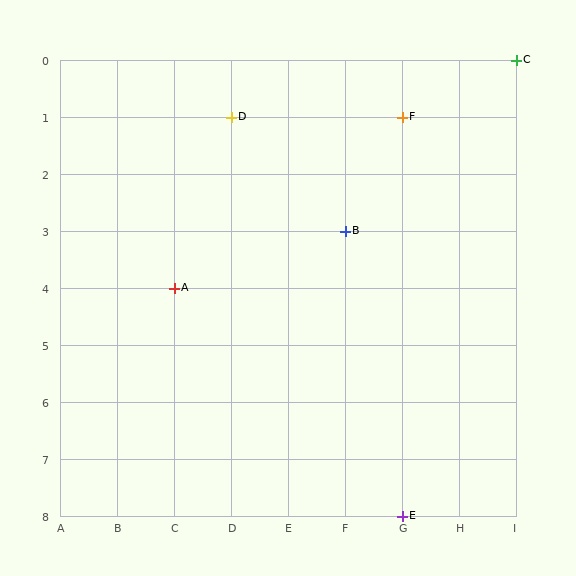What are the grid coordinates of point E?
Point E is at grid coordinates (G, 8).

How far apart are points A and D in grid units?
Points A and D are 1 column and 3 rows apart (about 3.2 grid units diagonally).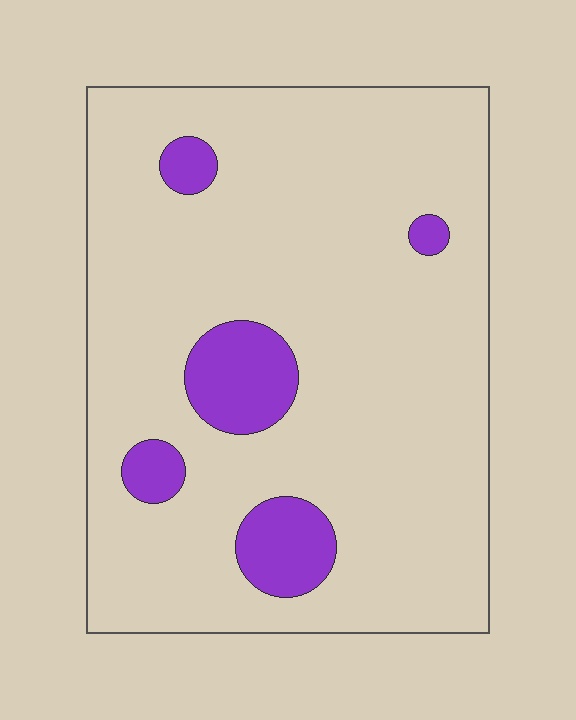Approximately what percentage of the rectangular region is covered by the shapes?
Approximately 10%.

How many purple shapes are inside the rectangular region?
5.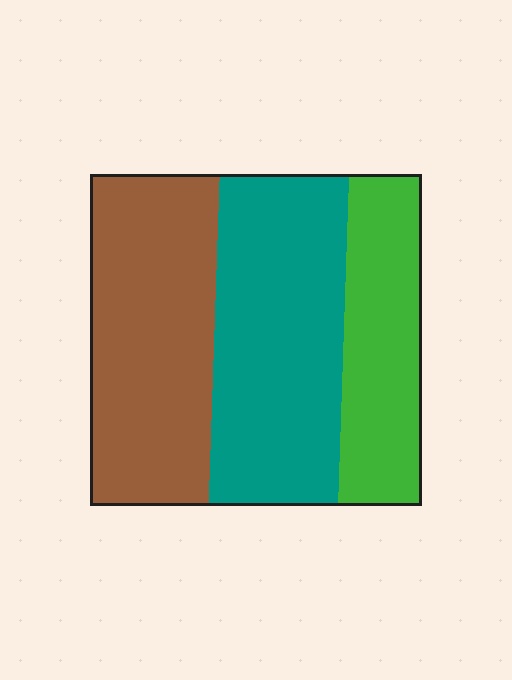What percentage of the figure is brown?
Brown takes up between a third and a half of the figure.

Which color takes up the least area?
Green, at roughly 25%.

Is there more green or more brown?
Brown.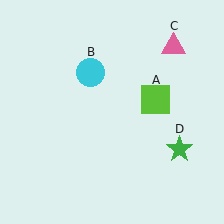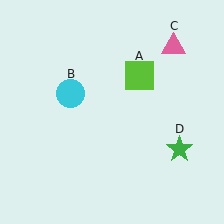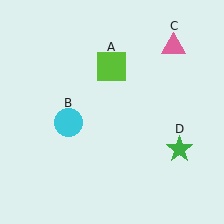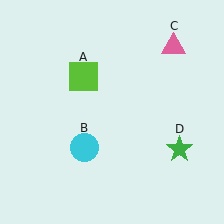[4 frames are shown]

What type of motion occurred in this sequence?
The lime square (object A), cyan circle (object B) rotated counterclockwise around the center of the scene.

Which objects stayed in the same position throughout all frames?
Pink triangle (object C) and green star (object D) remained stationary.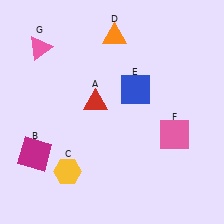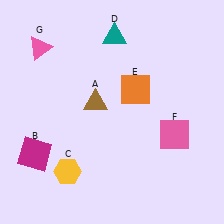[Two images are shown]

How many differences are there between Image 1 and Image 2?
There are 3 differences between the two images.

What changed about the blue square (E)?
In Image 1, E is blue. In Image 2, it changed to orange.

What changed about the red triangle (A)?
In Image 1, A is red. In Image 2, it changed to brown.